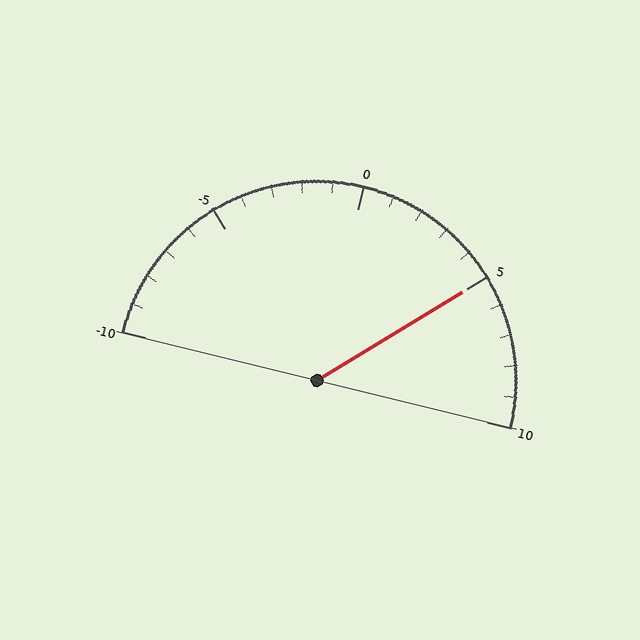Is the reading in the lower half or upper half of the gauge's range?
The reading is in the upper half of the range (-10 to 10).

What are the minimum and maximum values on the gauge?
The gauge ranges from -10 to 10.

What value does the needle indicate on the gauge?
The needle indicates approximately 5.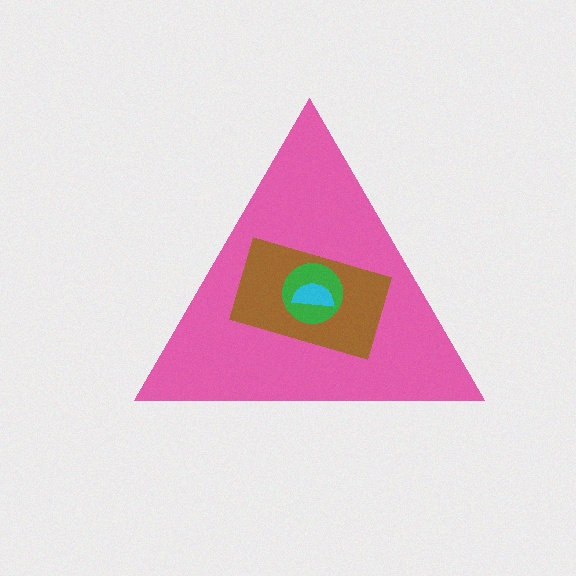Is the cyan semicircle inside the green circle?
Yes.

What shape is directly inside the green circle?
The cyan semicircle.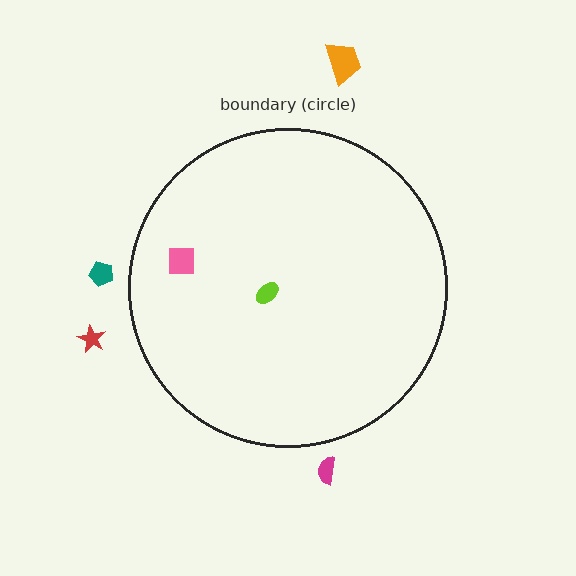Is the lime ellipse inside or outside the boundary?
Inside.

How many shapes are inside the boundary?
2 inside, 4 outside.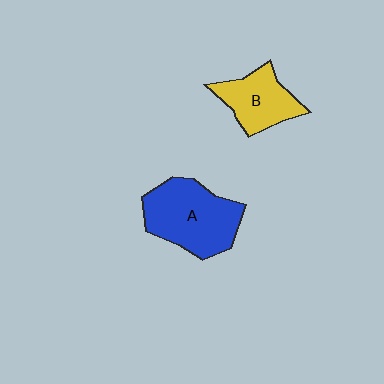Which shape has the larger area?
Shape A (blue).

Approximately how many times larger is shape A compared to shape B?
Approximately 1.5 times.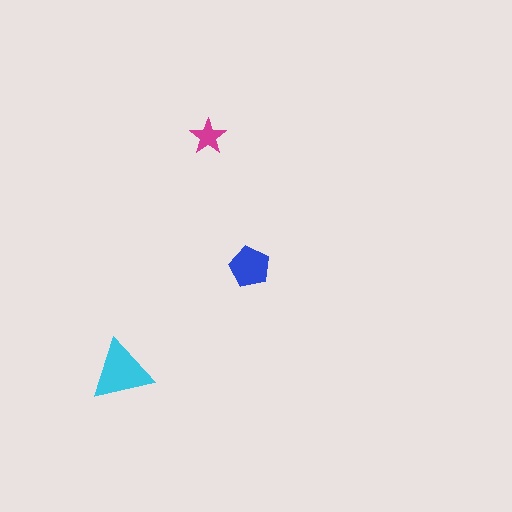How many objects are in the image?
There are 3 objects in the image.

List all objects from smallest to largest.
The magenta star, the blue pentagon, the cyan triangle.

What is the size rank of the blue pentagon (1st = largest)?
2nd.